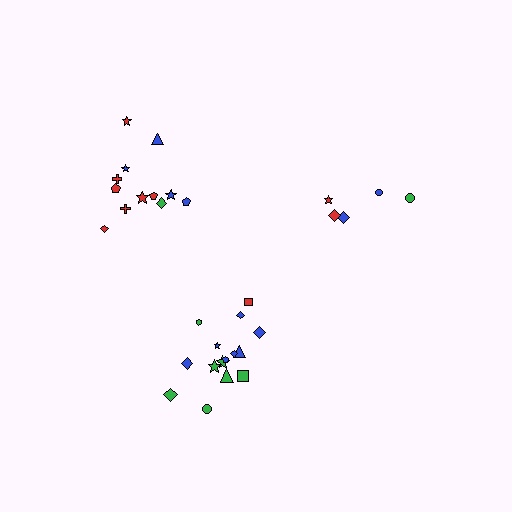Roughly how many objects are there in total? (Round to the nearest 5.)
Roughly 30 objects in total.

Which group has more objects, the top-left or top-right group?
The top-left group.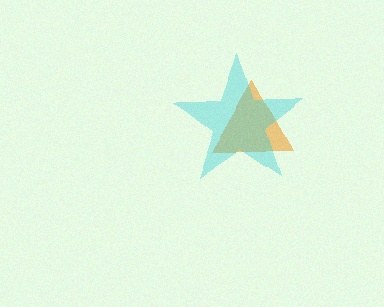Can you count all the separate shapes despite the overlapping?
Yes, there are 2 separate shapes.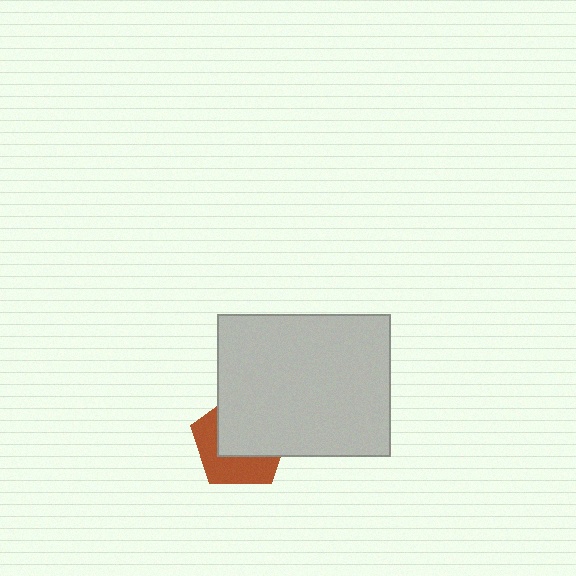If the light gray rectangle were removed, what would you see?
You would see the complete brown pentagon.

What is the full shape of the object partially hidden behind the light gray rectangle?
The partially hidden object is a brown pentagon.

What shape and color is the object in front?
The object in front is a light gray rectangle.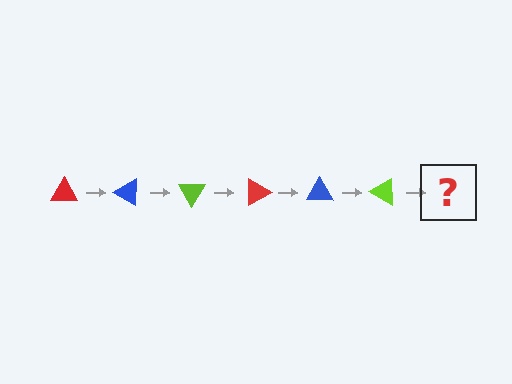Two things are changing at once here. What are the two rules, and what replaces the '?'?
The two rules are that it rotates 30 degrees each step and the color cycles through red, blue, and lime. The '?' should be a red triangle, rotated 180 degrees from the start.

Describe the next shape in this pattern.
It should be a red triangle, rotated 180 degrees from the start.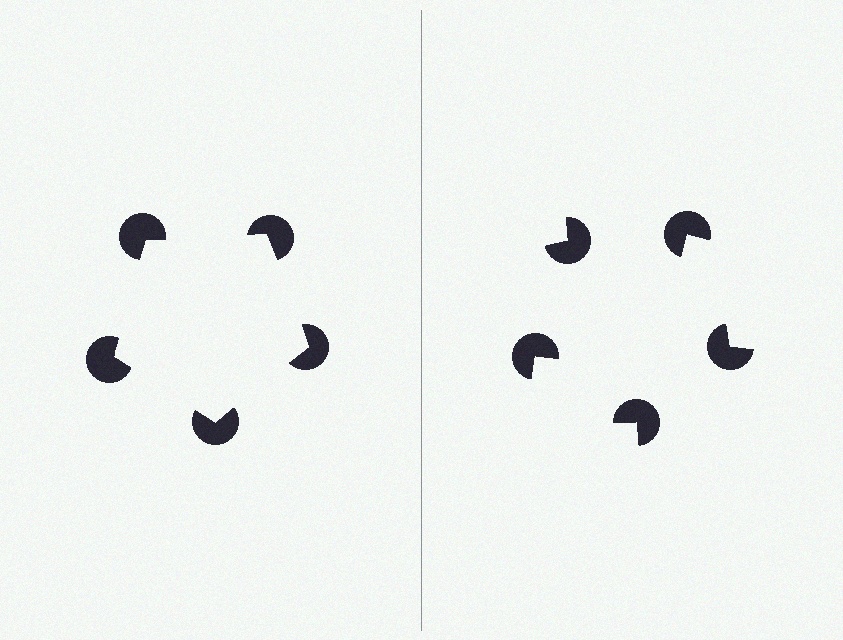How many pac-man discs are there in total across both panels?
10 — 5 on each side.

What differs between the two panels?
The pac-man discs are positioned identically on both sides; only the wedge orientations differ. On the left they align to a pentagon; on the right they are misaligned.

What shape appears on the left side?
An illusory pentagon.